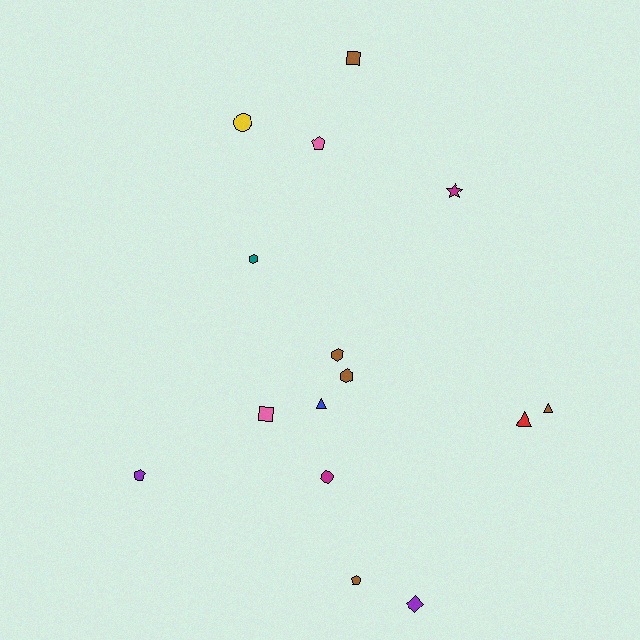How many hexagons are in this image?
There are 3 hexagons.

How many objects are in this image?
There are 15 objects.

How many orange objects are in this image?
There are no orange objects.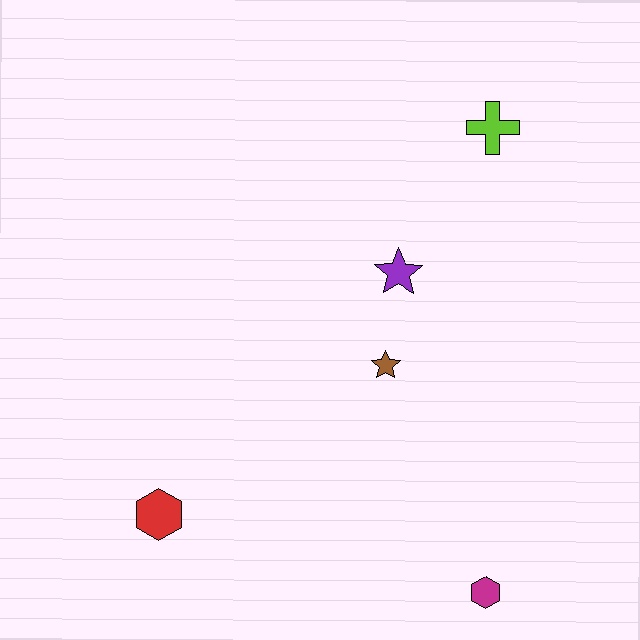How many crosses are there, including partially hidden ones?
There is 1 cross.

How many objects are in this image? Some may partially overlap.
There are 5 objects.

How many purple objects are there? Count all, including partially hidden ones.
There is 1 purple object.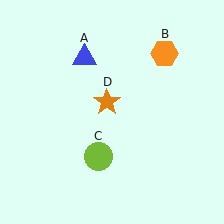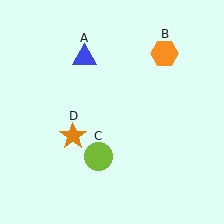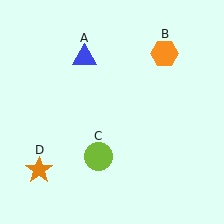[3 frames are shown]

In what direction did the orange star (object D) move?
The orange star (object D) moved down and to the left.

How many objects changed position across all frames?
1 object changed position: orange star (object D).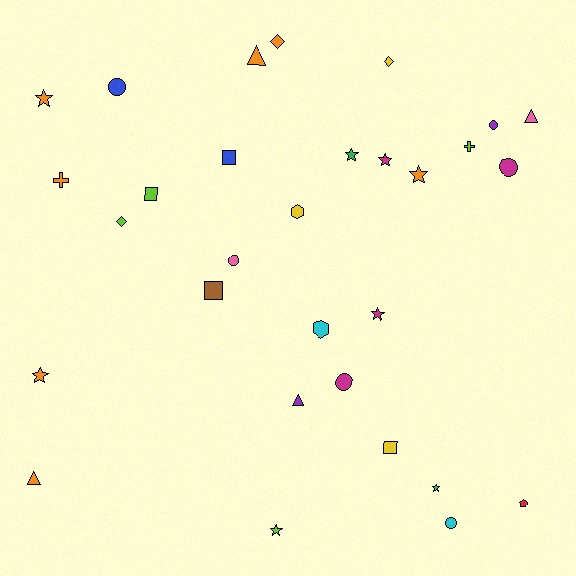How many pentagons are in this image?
There is 1 pentagon.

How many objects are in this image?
There are 30 objects.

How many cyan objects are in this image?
There are 2 cyan objects.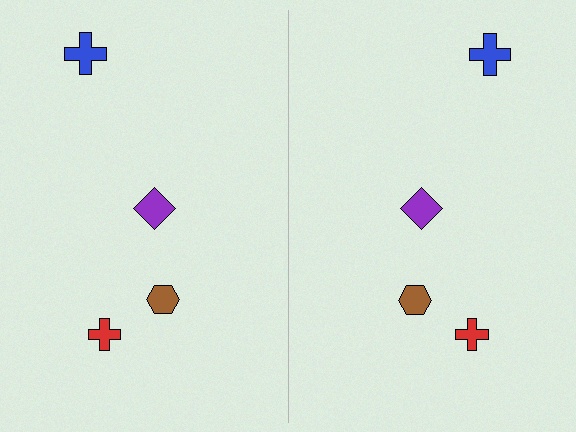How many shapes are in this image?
There are 8 shapes in this image.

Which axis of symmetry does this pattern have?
The pattern has a vertical axis of symmetry running through the center of the image.